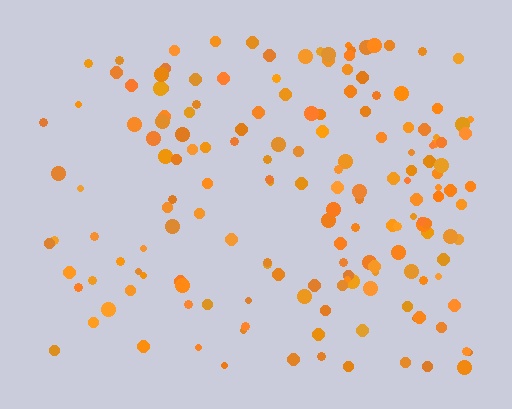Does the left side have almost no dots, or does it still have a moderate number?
Still a moderate number, just noticeably fewer than the right.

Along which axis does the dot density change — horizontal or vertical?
Horizontal.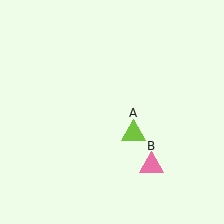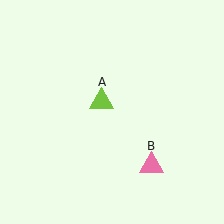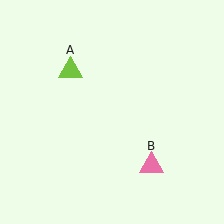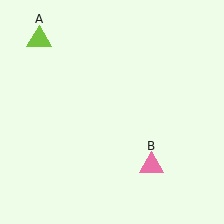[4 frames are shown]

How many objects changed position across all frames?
1 object changed position: lime triangle (object A).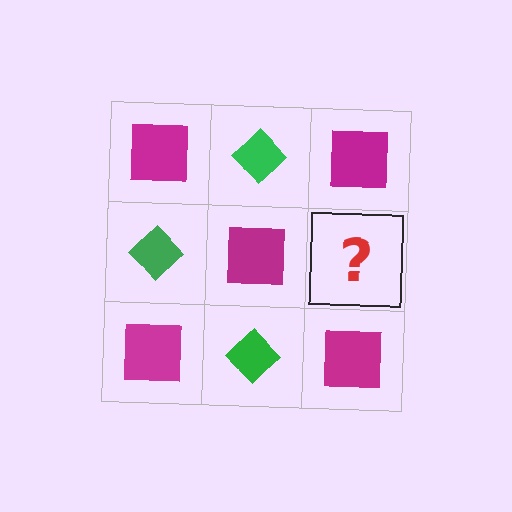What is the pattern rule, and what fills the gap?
The rule is that it alternates magenta square and green diamond in a checkerboard pattern. The gap should be filled with a green diamond.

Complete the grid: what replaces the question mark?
The question mark should be replaced with a green diamond.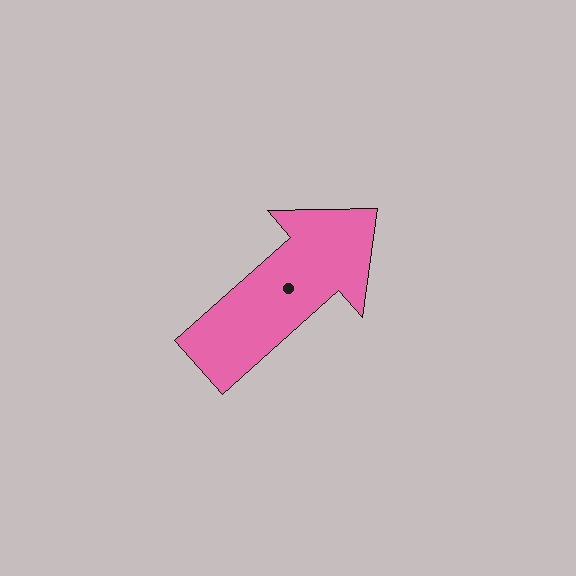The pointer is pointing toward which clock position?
Roughly 2 o'clock.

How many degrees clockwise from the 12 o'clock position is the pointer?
Approximately 48 degrees.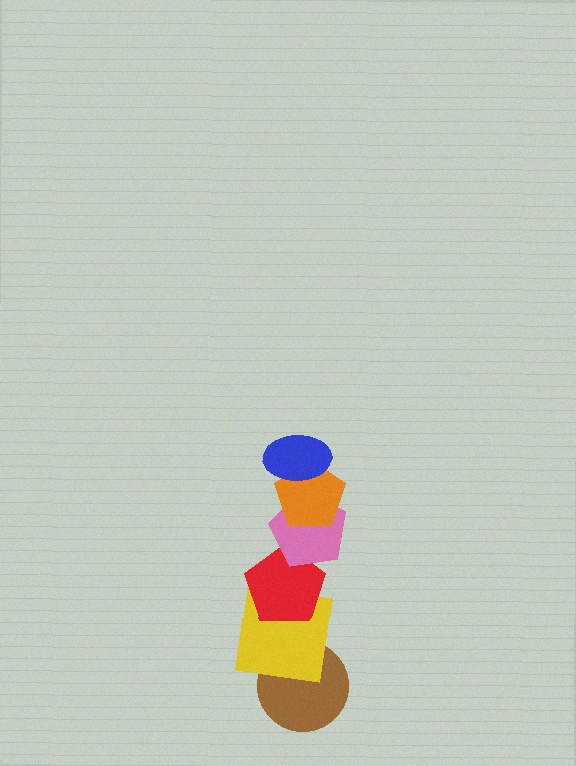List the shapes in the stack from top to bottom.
From top to bottom: the blue ellipse, the orange pentagon, the pink pentagon, the red pentagon, the yellow square, the brown circle.